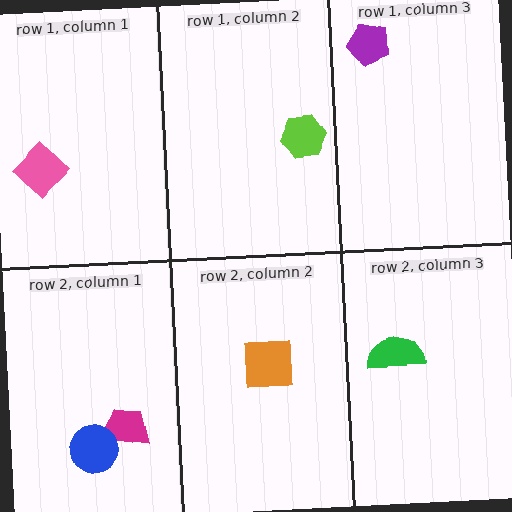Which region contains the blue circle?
The row 2, column 1 region.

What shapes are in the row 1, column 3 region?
The purple pentagon.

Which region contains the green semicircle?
The row 2, column 3 region.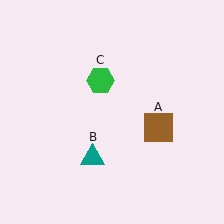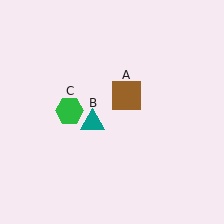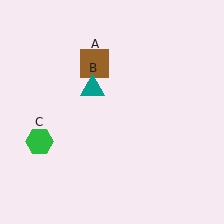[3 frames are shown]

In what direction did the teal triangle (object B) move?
The teal triangle (object B) moved up.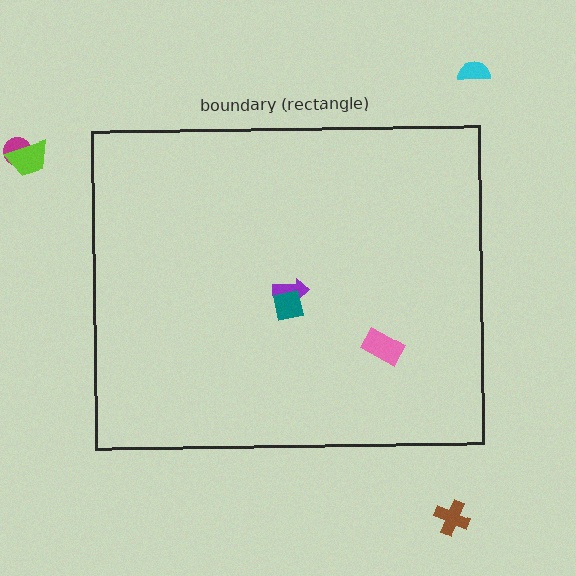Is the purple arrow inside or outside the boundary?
Inside.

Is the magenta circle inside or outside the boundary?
Outside.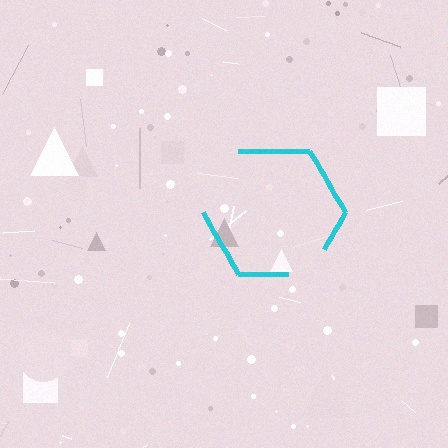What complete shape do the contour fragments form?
The contour fragments form a hexagon.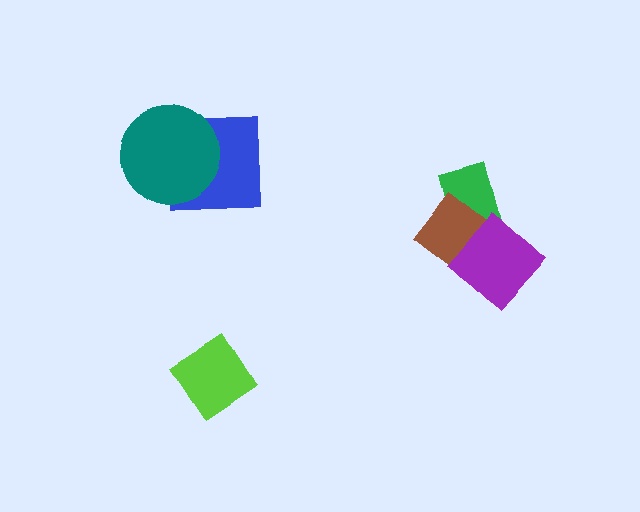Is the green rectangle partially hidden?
Yes, it is partially covered by another shape.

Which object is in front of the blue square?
The teal circle is in front of the blue square.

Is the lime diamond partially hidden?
No, no other shape covers it.